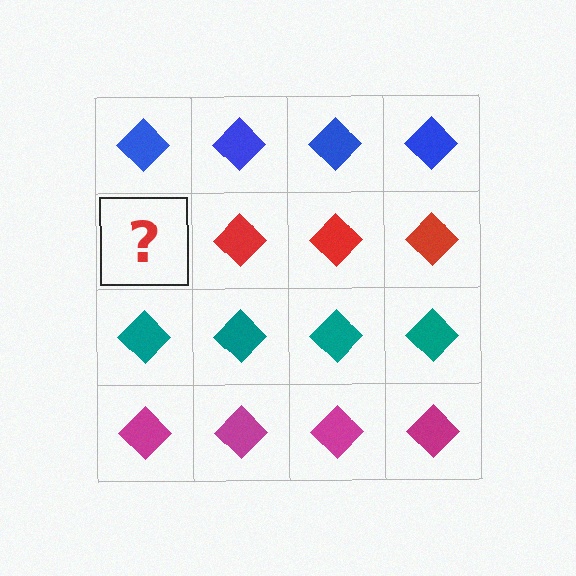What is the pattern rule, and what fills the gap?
The rule is that each row has a consistent color. The gap should be filled with a red diamond.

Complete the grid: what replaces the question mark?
The question mark should be replaced with a red diamond.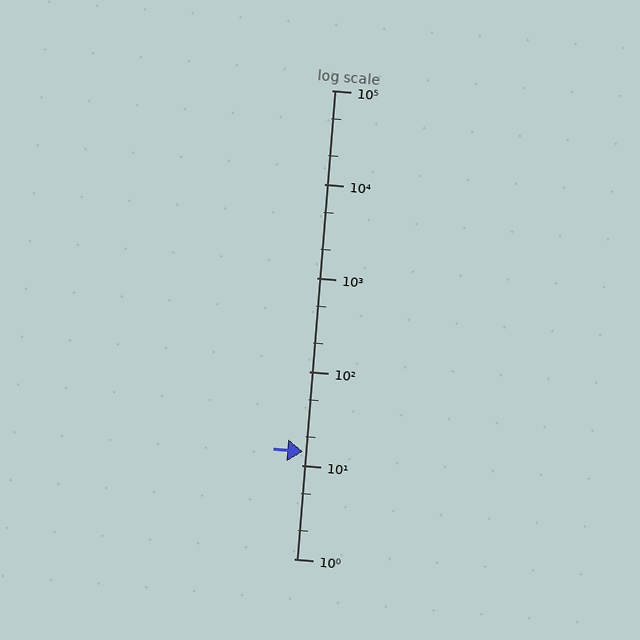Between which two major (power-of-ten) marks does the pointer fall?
The pointer is between 10 and 100.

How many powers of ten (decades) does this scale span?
The scale spans 5 decades, from 1 to 100000.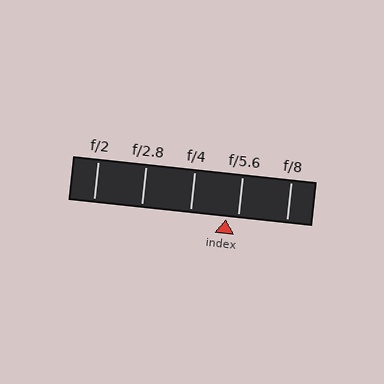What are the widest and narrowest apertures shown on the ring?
The widest aperture shown is f/2 and the narrowest is f/8.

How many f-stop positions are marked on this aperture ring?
There are 5 f-stop positions marked.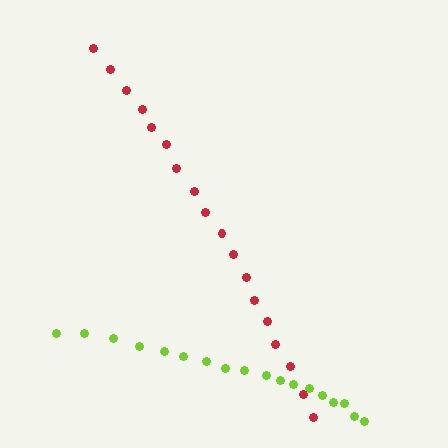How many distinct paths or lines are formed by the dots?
There are 2 distinct paths.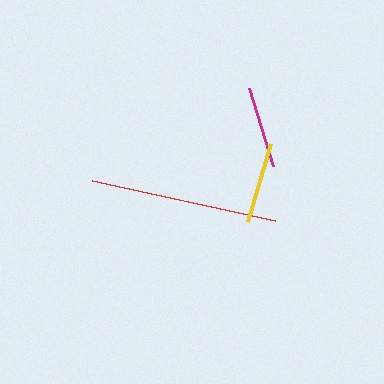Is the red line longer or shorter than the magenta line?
The red line is longer than the magenta line.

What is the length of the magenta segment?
The magenta segment is approximately 81 pixels long.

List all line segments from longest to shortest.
From longest to shortest: red, yellow, magenta.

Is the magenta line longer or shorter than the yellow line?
The yellow line is longer than the magenta line.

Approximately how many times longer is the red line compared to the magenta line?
The red line is approximately 2.3 times the length of the magenta line.